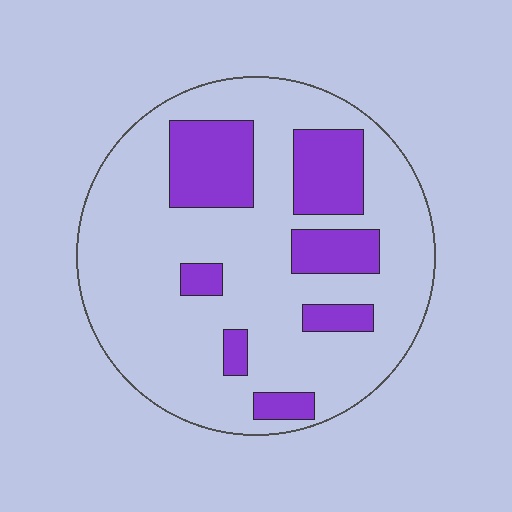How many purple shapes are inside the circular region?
7.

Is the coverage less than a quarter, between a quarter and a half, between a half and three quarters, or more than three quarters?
Less than a quarter.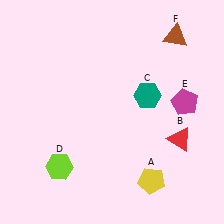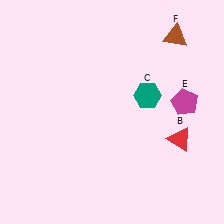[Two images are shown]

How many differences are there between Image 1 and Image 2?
There are 2 differences between the two images.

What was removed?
The lime hexagon (D), the yellow pentagon (A) were removed in Image 2.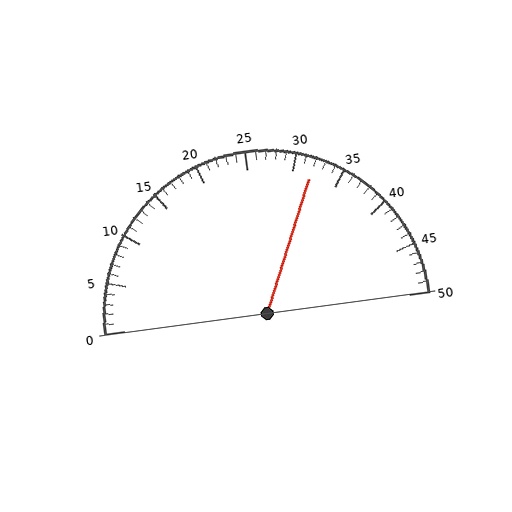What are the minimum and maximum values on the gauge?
The gauge ranges from 0 to 50.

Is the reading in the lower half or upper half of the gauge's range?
The reading is in the upper half of the range (0 to 50).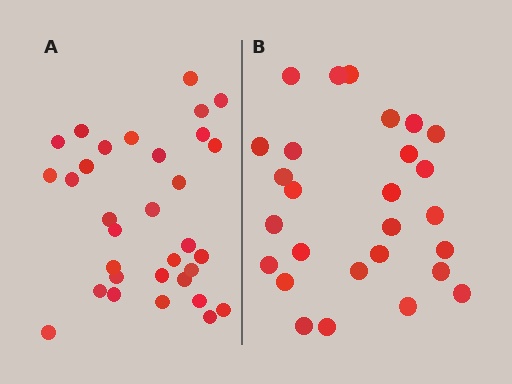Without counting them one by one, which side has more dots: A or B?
Region A (the left region) has more dots.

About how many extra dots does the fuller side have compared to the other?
Region A has about 5 more dots than region B.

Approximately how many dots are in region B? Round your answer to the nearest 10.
About 30 dots. (The exact count is 27, which rounds to 30.)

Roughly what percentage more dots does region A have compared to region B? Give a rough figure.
About 20% more.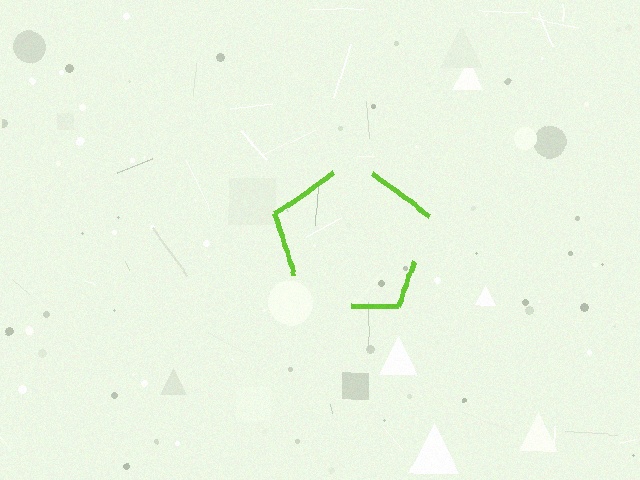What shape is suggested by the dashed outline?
The dashed outline suggests a pentagon.